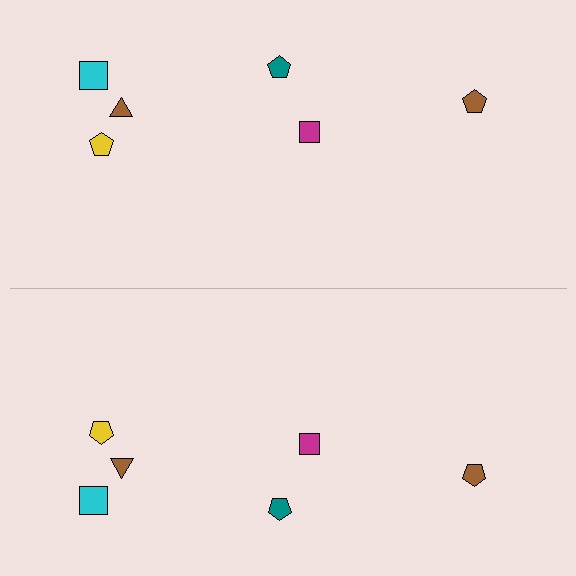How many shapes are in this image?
There are 12 shapes in this image.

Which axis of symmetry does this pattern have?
The pattern has a horizontal axis of symmetry running through the center of the image.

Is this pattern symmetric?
Yes, this pattern has bilateral (reflection) symmetry.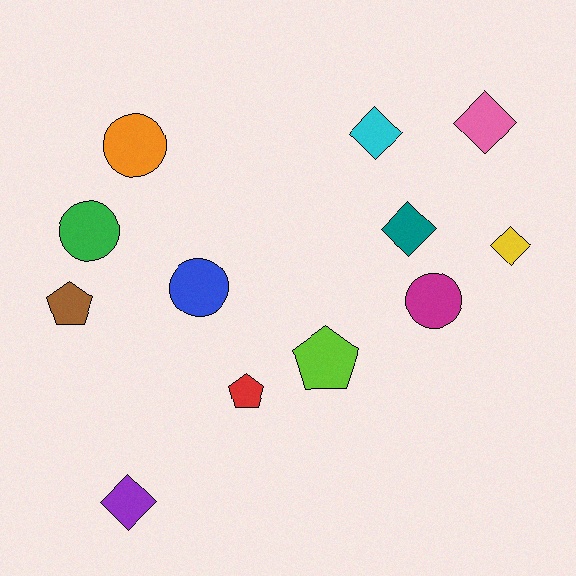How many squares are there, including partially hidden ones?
There are no squares.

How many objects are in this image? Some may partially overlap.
There are 12 objects.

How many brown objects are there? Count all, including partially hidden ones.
There is 1 brown object.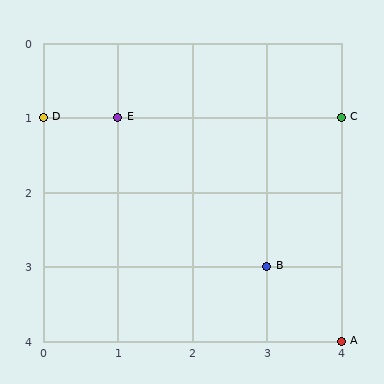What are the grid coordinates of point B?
Point B is at grid coordinates (3, 3).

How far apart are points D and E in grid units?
Points D and E are 1 column apart.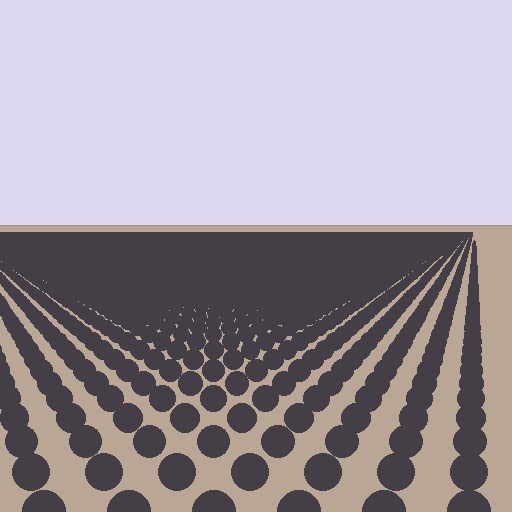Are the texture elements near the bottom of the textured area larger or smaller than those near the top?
Larger. Near the bottom, elements are closer to the viewer and appear at a bigger on-screen size.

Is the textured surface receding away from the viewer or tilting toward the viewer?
The surface is receding away from the viewer. Texture elements get smaller and denser toward the top.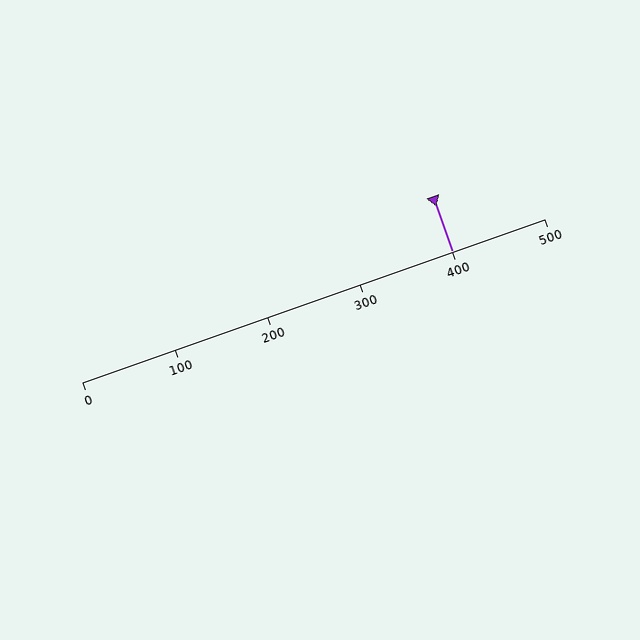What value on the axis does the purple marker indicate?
The marker indicates approximately 400.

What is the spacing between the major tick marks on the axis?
The major ticks are spaced 100 apart.